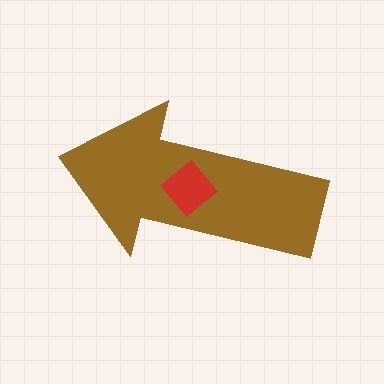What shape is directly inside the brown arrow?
The red diamond.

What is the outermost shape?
The brown arrow.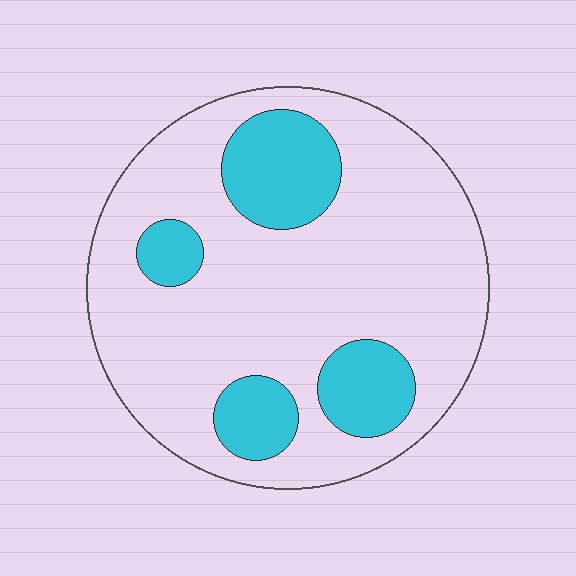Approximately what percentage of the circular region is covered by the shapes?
Approximately 20%.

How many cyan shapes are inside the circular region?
4.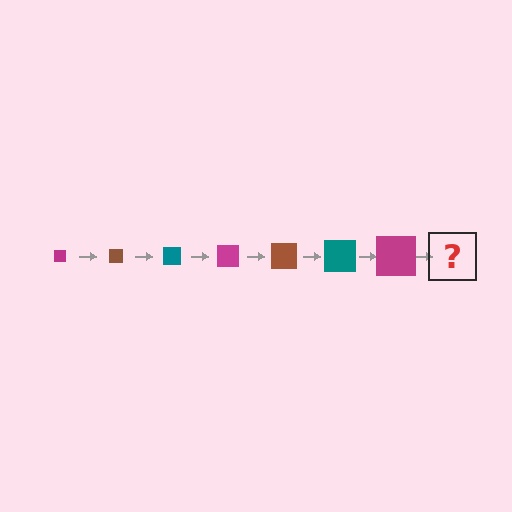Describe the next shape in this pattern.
It should be a brown square, larger than the previous one.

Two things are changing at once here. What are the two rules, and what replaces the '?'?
The two rules are that the square grows larger each step and the color cycles through magenta, brown, and teal. The '?' should be a brown square, larger than the previous one.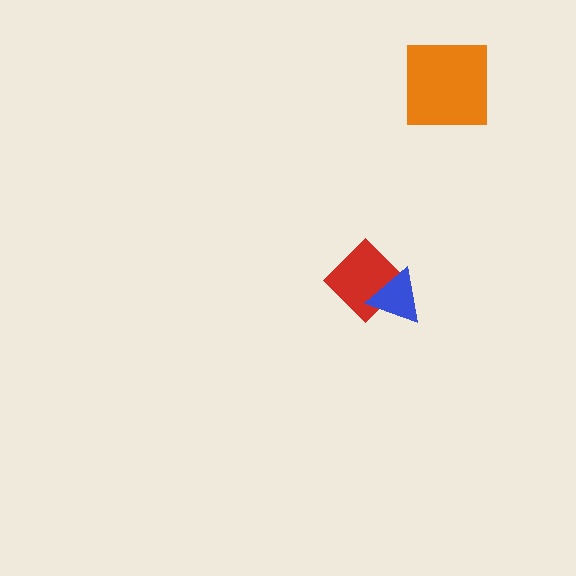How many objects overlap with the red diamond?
1 object overlaps with the red diamond.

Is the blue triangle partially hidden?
No, no other shape covers it.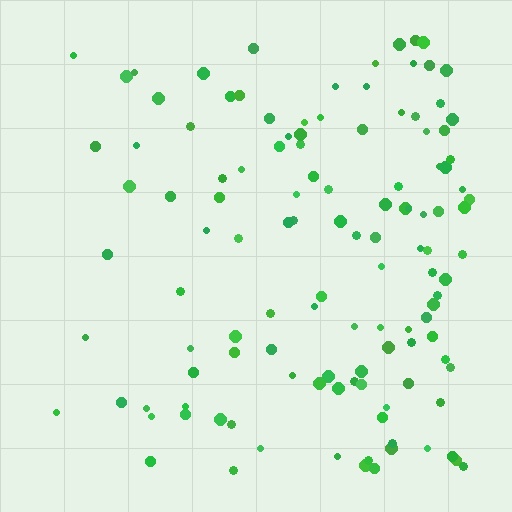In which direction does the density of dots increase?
From left to right, with the right side densest.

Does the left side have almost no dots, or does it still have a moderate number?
Still a moderate number, just noticeably fewer than the right.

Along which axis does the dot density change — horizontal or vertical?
Horizontal.